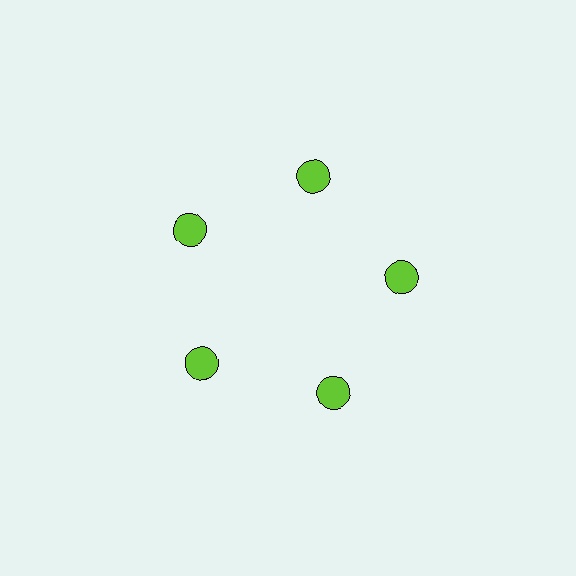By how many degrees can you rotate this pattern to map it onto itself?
The pattern maps onto itself every 72 degrees of rotation.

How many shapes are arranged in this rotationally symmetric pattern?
There are 5 shapes, arranged in 5 groups of 1.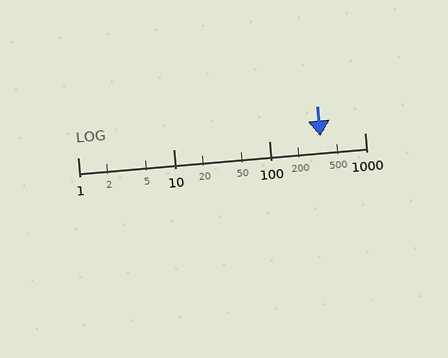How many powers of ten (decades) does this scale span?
The scale spans 3 decades, from 1 to 1000.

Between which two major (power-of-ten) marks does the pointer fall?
The pointer is between 100 and 1000.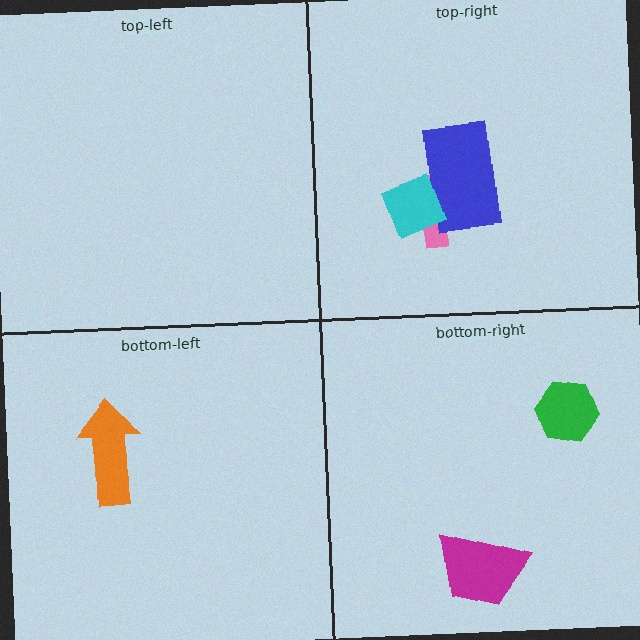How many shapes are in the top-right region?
3.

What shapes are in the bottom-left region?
The orange arrow.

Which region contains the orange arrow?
The bottom-left region.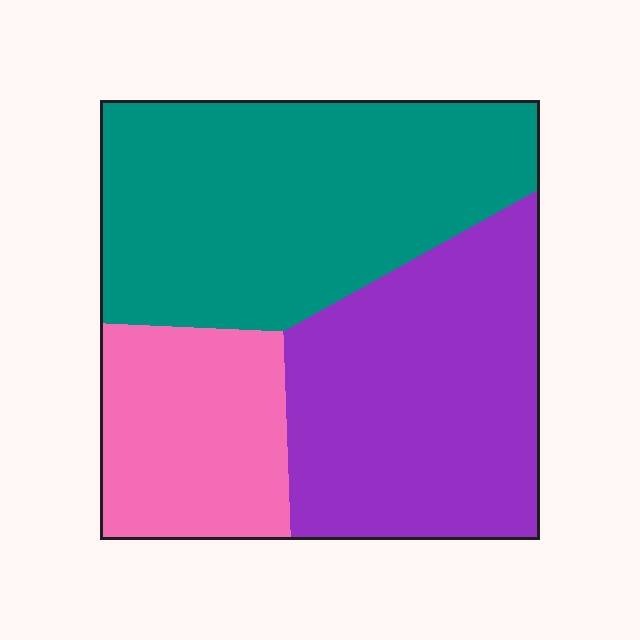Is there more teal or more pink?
Teal.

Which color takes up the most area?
Teal, at roughly 45%.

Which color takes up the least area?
Pink, at roughly 20%.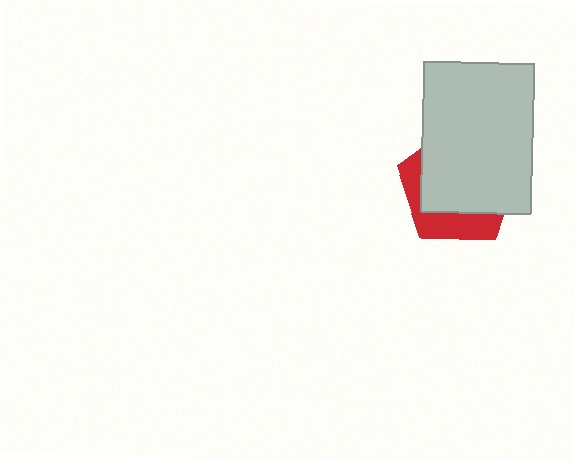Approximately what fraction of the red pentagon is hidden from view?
Roughly 68% of the red pentagon is hidden behind the light gray rectangle.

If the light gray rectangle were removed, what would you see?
You would see the complete red pentagon.